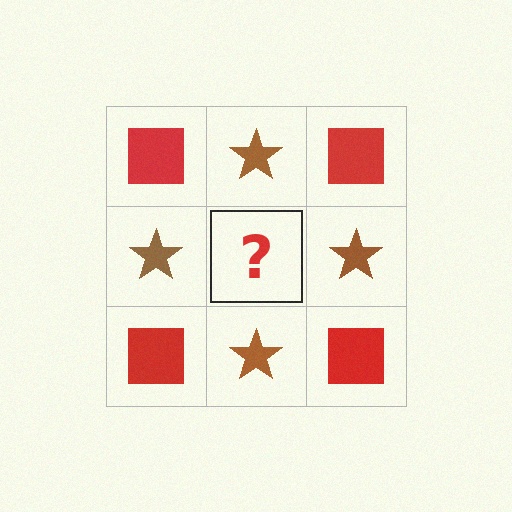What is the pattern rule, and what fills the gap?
The rule is that it alternates red square and brown star in a checkerboard pattern. The gap should be filled with a red square.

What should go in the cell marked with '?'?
The missing cell should contain a red square.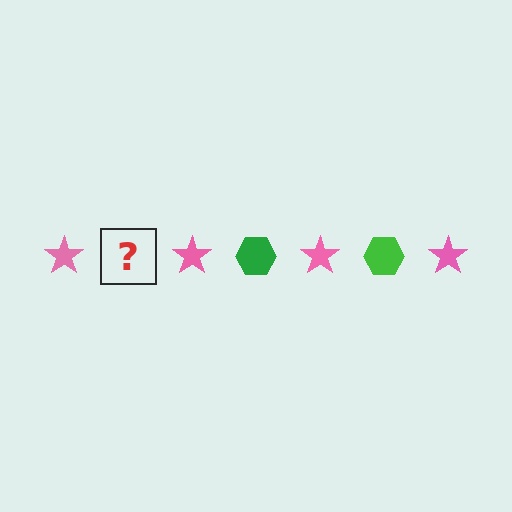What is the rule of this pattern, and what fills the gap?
The rule is that the pattern alternates between pink star and green hexagon. The gap should be filled with a green hexagon.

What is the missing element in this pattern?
The missing element is a green hexagon.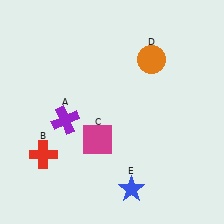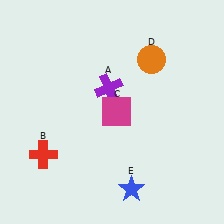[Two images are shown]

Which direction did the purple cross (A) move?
The purple cross (A) moved right.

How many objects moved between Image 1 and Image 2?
2 objects moved between the two images.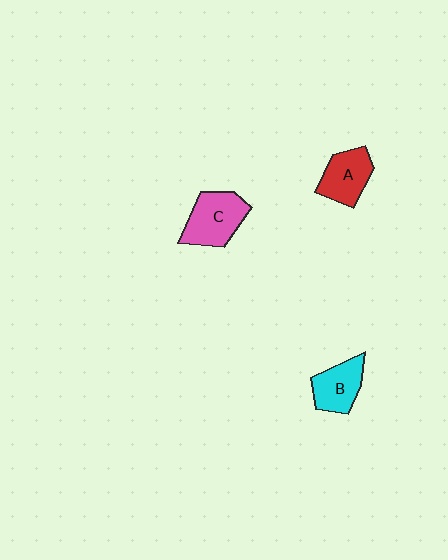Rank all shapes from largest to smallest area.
From largest to smallest: C (pink), A (red), B (cyan).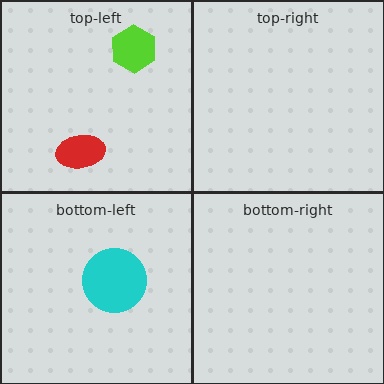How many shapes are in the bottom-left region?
1.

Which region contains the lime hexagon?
The top-left region.